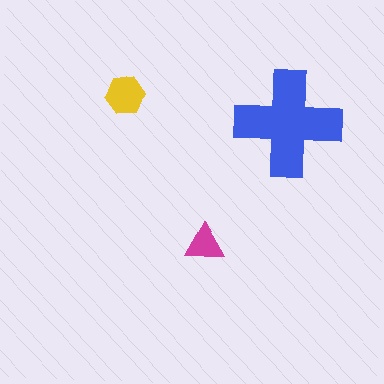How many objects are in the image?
There are 3 objects in the image.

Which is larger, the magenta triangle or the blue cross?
The blue cross.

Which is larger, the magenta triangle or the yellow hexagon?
The yellow hexagon.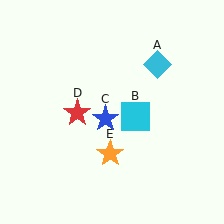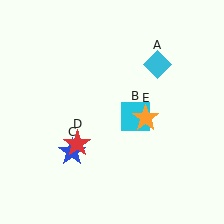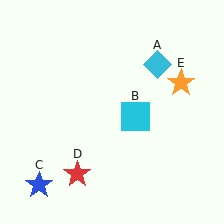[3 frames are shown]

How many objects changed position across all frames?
3 objects changed position: blue star (object C), red star (object D), orange star (object E).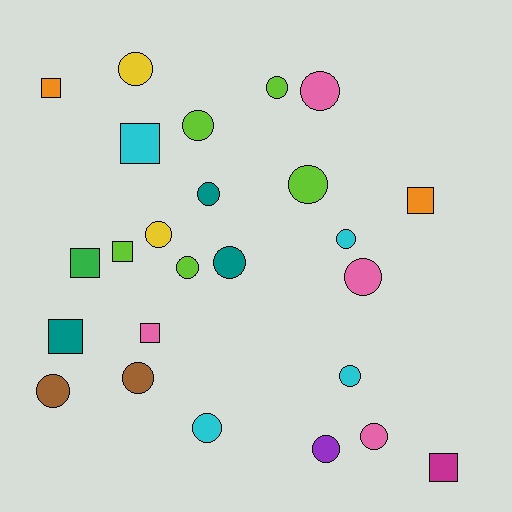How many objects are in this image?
There are 25 objects.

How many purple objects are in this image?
There is 1 purple object.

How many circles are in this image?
There are 17 circles.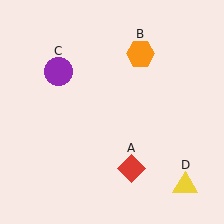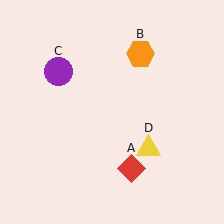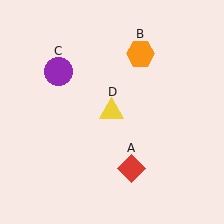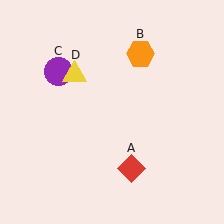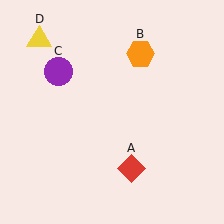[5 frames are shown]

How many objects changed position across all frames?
1 object changed position: yellow triangle (object D).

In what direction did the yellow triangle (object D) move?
The yellow triangle (object D) moved up and to the left.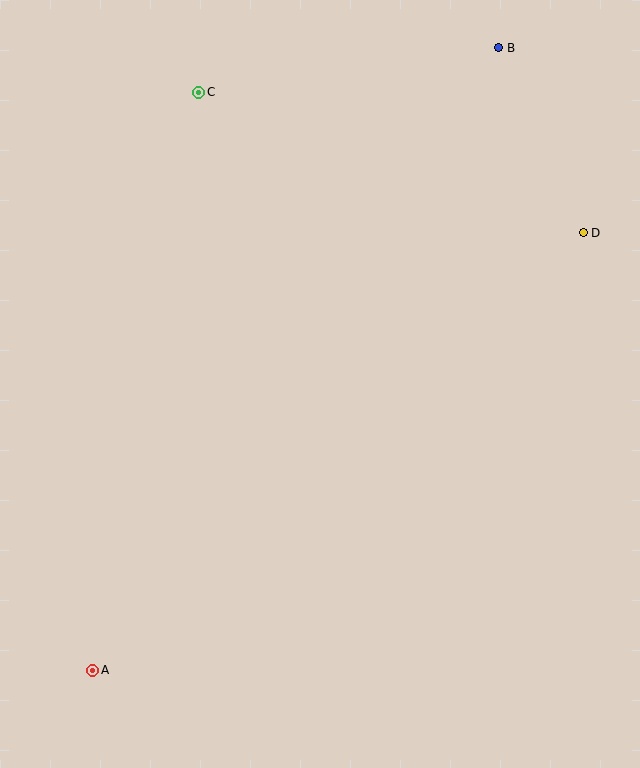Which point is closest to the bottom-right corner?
Point D is closest to the bottom-right corner.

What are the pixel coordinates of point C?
Point C is at (199, 92).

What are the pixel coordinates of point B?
Point B is at (499, 48).